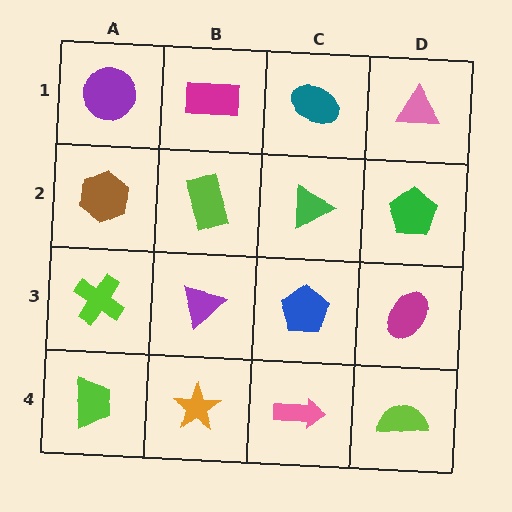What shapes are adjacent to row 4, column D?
A magenta ellipse (row 3, column D), a pink arrow (row 4, column C).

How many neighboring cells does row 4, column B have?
3.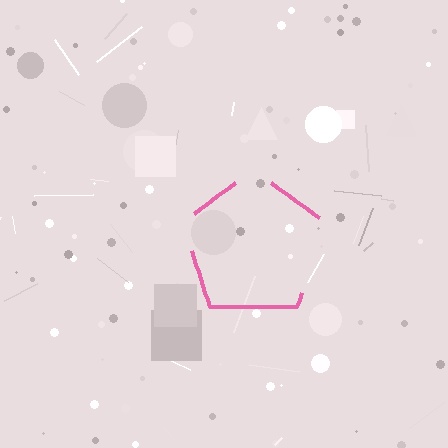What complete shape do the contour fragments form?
The contour fragments form a pentagon.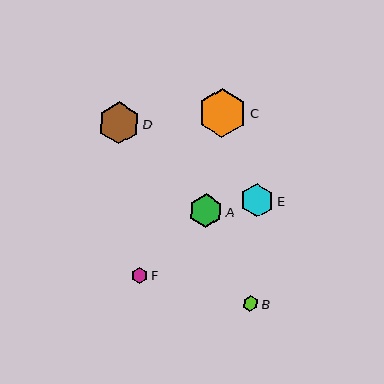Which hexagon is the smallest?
Hexagon B is the smallest with a size of approximately 16 pixels.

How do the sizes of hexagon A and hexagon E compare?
Hexagon A and hexagon E are approximately the same size.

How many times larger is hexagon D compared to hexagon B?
Hexagon D is approximately 2.7 times the size of hexagon B.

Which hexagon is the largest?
Hexagon C is the largest with a size of approximately 49 pixels.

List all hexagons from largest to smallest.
From largest to smallest: C, D, A, E, F, B.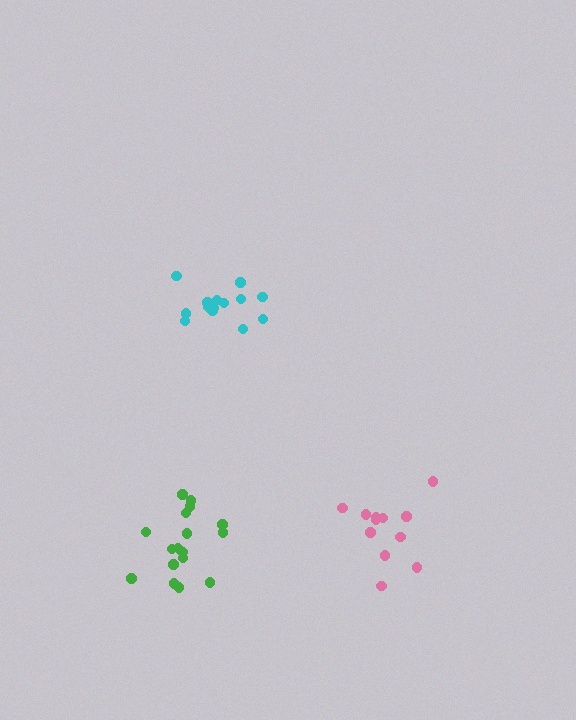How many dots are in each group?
Group 1: 14 dots, Group 2: 12 dots, Group 3: 17 dots (43 total).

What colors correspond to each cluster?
The clusters are colored: cyan, pink, green.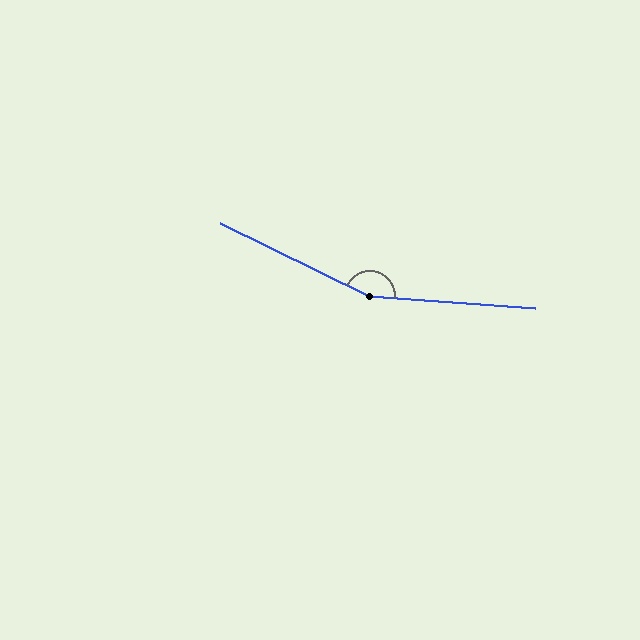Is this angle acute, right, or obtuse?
It is obtuse.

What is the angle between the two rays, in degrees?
Approximately 158 degrees.